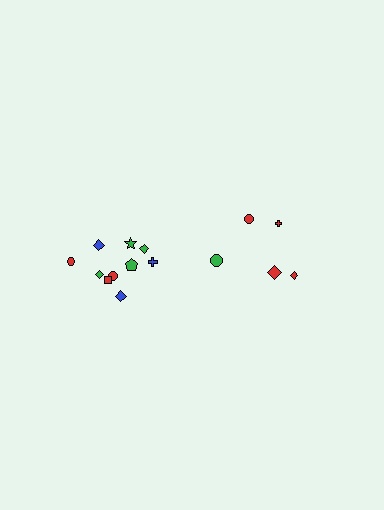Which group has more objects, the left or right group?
The left group.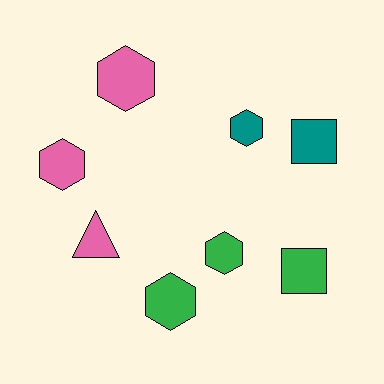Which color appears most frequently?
Pink, with 3 objects.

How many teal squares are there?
There is 1 teal square.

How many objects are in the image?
There are 8 objects.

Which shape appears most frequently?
Hexagon, with 5 objects.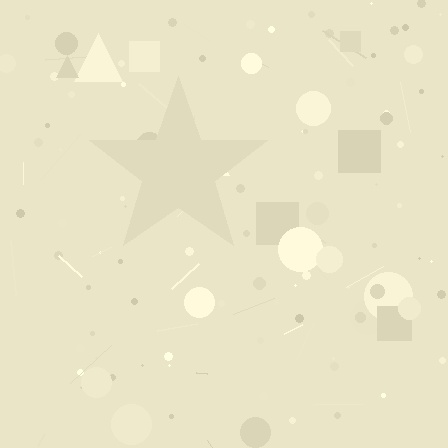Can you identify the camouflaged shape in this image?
The camouflaged shape is a star.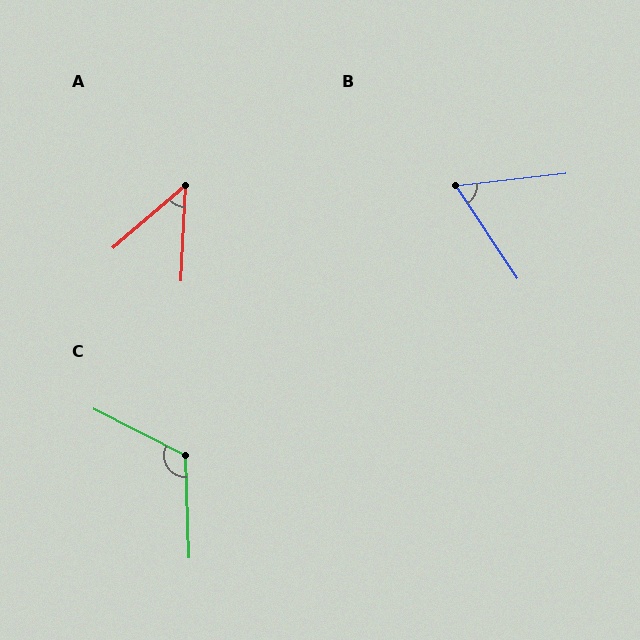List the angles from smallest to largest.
A (47°), B (63°), C (119°).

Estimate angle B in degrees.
Approximately 63 degrees.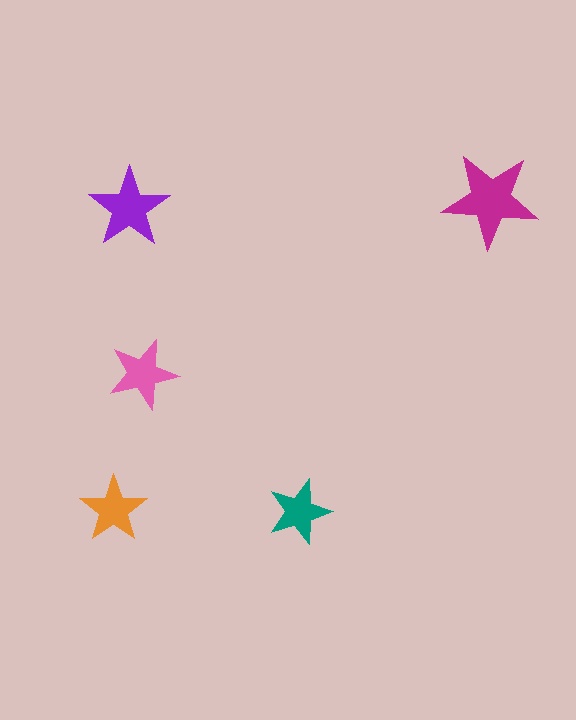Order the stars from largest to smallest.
the magenta one, the purple one, the pink one, the orange one, the teal one.